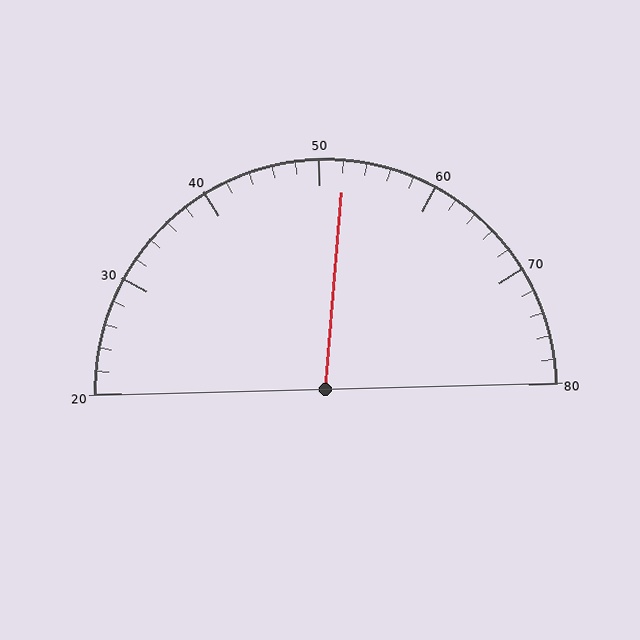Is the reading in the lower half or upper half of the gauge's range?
The reading is in the upper half of the range (20 to 80).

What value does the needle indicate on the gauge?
The needle indicates approximately 52.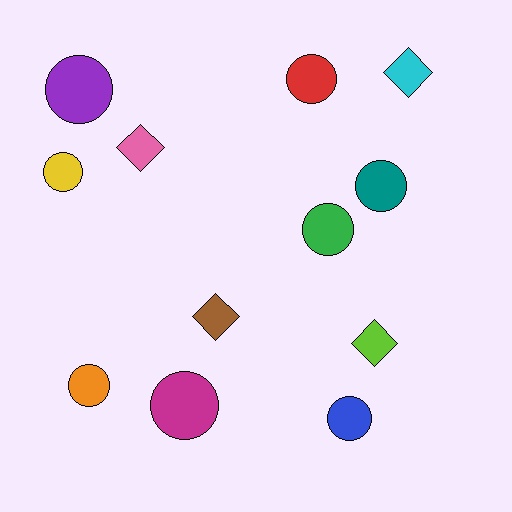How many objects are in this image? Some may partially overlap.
There are 12 objects.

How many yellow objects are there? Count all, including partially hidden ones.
There is 1 yellow object.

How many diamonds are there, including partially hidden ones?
There are 4 diamonds.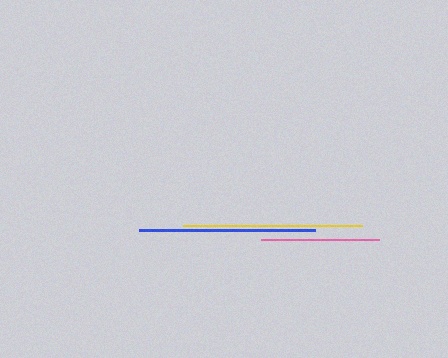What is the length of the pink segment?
The pink segment is approximately 118 pixels long.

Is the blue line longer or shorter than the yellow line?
The yellow line is longer than the blue line.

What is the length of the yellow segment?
The yellow segment is approximately 180 pixels long.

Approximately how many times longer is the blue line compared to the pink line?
The blue line is approximately 1.5 times the length of the pink line.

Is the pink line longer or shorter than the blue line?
The blue line is longer than the pink line.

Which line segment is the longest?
The yellow line is the longest at approximately 180 pixels.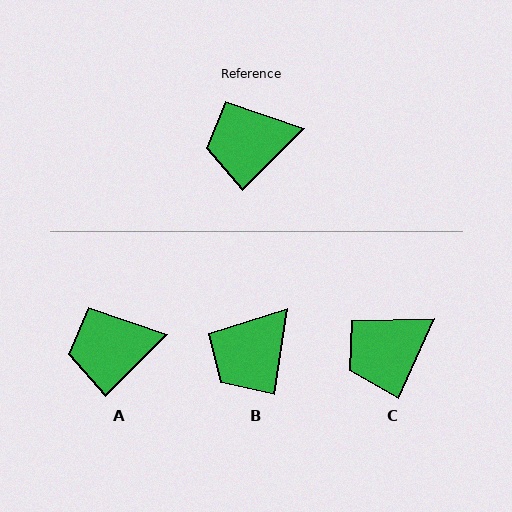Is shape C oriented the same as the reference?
No, it is off by about 20 degrees.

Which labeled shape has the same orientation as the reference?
A.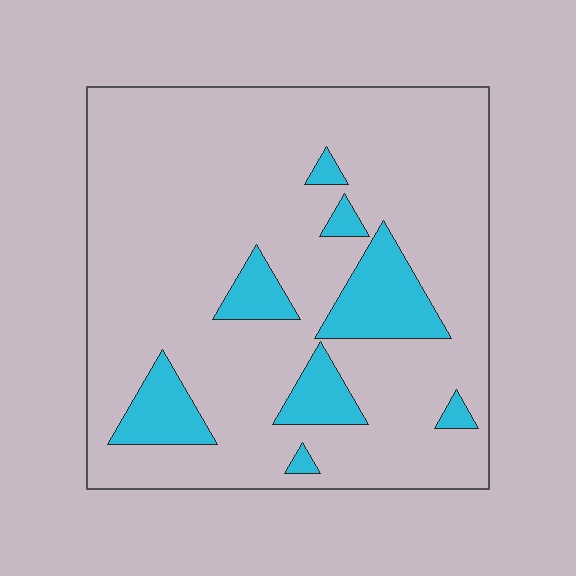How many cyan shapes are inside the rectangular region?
8.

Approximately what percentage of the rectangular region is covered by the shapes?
Approximately 15%.